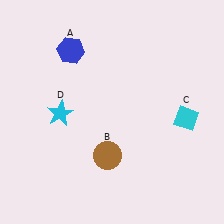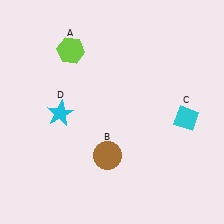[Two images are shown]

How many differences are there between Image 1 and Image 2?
There is 1 difference between the two images.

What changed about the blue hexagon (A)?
In Image 1, A is blue. In Image 2, it changed to lime.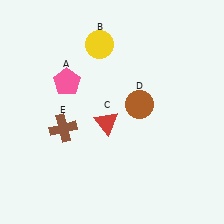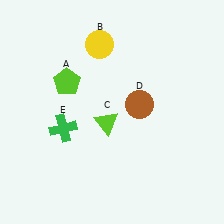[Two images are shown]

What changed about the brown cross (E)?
In Image 1, E is brown. In Image 2, it changed to green.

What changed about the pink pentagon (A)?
In Image 1, A is pink. In Image 2, it changed to lime.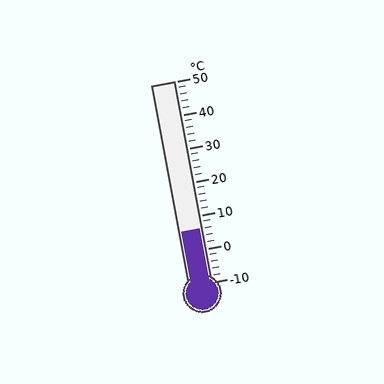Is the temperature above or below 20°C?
The temperature is below 20°C.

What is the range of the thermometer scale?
The thermometer scale ranges from -10°C to 50°C.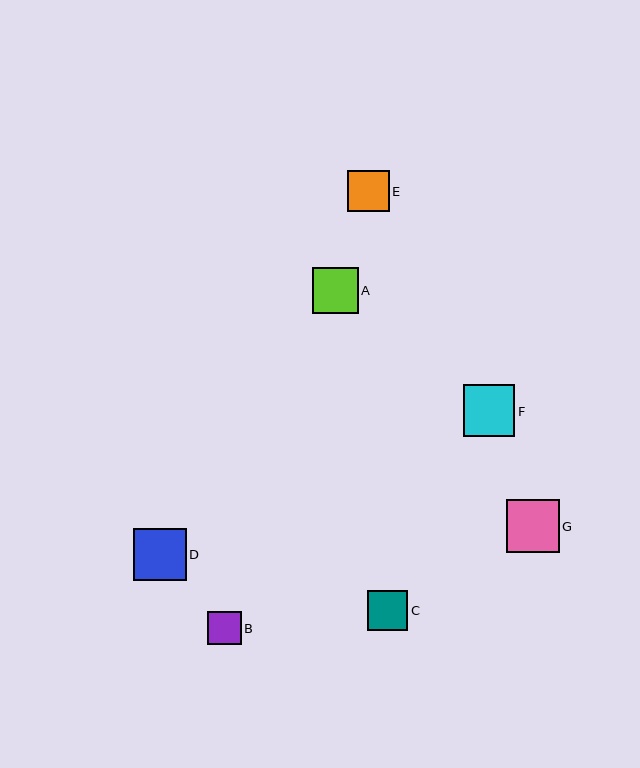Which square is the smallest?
Square B is the smallest with a size of approximately 33 pixels.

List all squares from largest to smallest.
From largest to smallest: D, G, F, A, E, C, B.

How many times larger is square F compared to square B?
Square F is approximately 1.6 times the size of square B.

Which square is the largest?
Square D is the largest with a size of approximately 53 pixels.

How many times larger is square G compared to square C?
Square G is approximately 1.3 times the size of square C.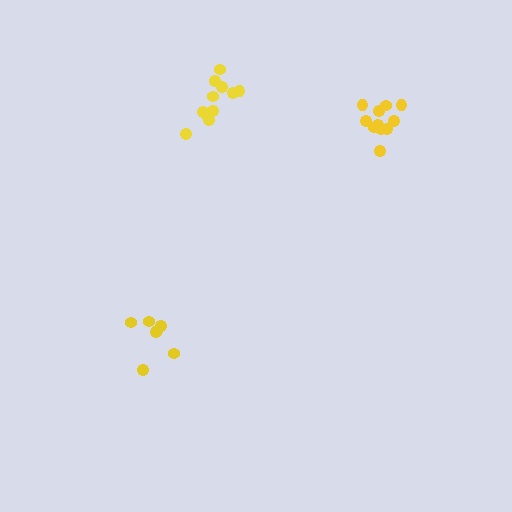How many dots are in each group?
Group 1: 11 dots, Group 2: 7 dots, Group 3: 11 dots (29 total).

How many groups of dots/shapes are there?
There are 3 groups.